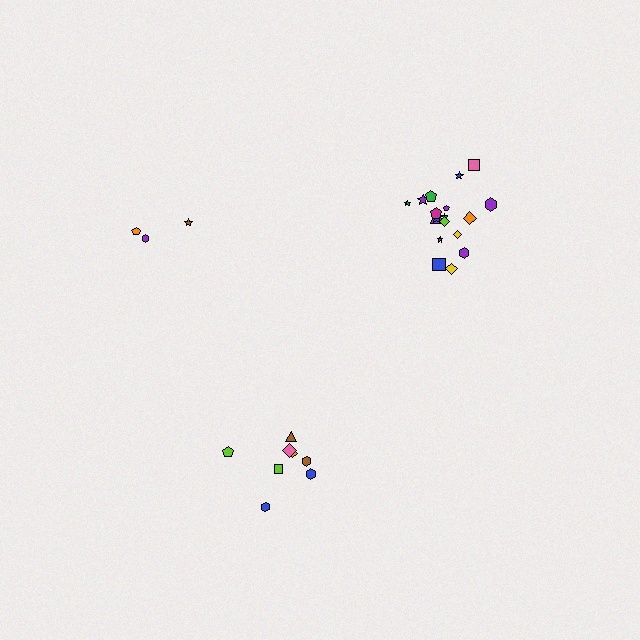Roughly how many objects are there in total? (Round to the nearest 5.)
Roughly 30 objects in total.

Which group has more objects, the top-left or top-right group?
The top-right group.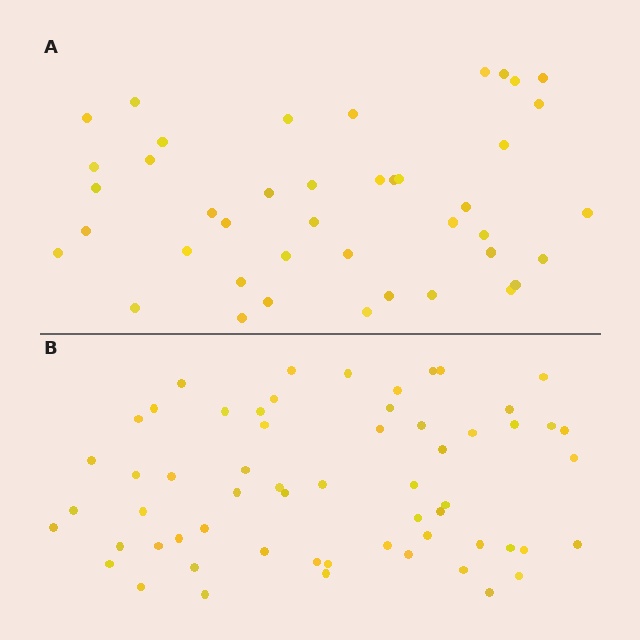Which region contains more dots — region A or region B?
Region B (the bottom region) has more dots.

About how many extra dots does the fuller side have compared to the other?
Region B has approximately 20 more dots than region A.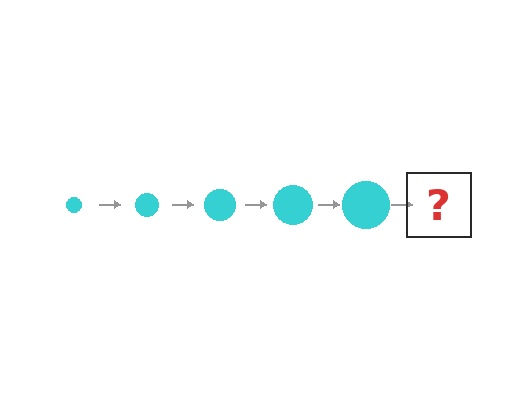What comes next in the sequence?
The next element should be a cyan circle, larger than the previous one.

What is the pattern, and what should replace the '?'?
The pattern is that the circle gets progressively larger each step. The '?' should be a cyan circle, larger than the previous one.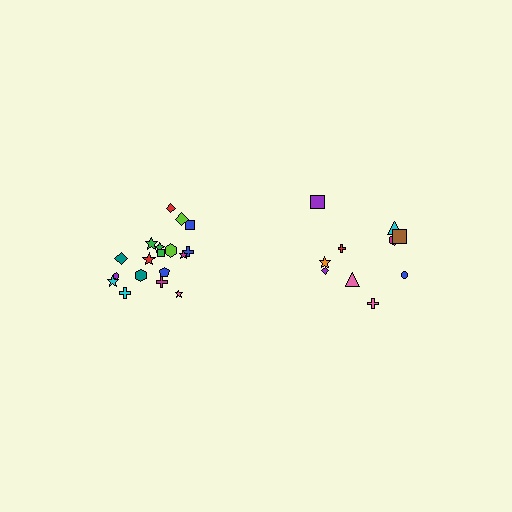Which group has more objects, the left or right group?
The left group.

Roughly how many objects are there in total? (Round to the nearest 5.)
Roughly 30 objects in total.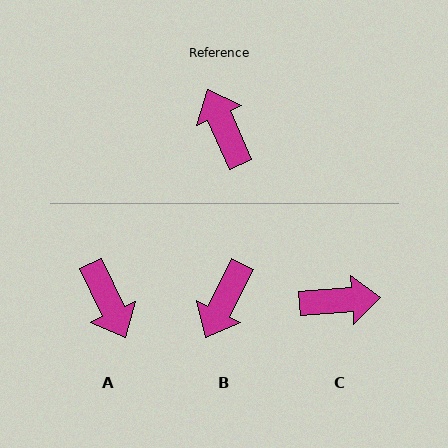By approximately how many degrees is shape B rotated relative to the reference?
Approximately 130 degrees counter-clockwise.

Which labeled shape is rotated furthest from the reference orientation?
A, about 178 degrees away.